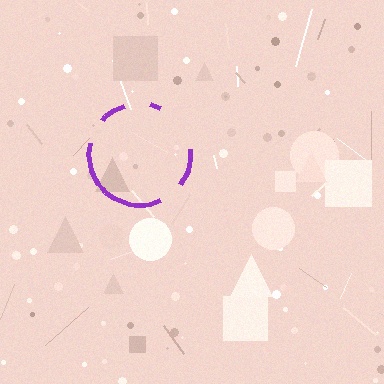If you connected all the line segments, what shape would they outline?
They would outline a circle.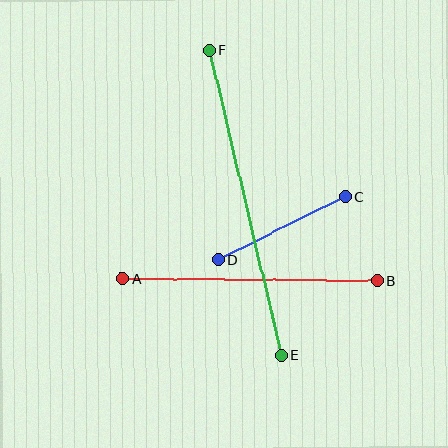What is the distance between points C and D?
The distance is approximately 141 pixels.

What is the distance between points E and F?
The distance is approximately 313 pixels.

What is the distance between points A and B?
The distance is approximately 254 pixels.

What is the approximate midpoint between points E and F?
The midpoint is at approximately (245, 203) pixels.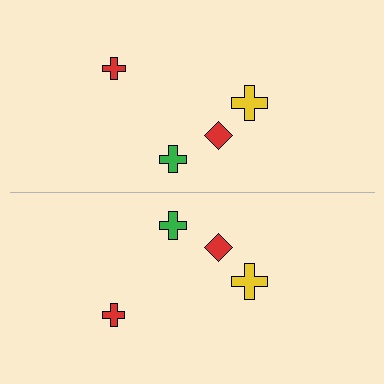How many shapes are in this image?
There are 8 shapes in this image.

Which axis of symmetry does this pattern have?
The pattern has a horizontal axis of symmetry running through the center of the image.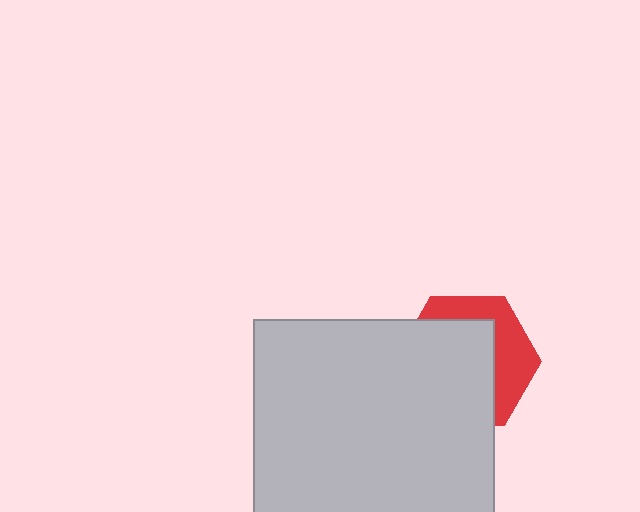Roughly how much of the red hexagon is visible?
A small part of it is visible (roughly 37%).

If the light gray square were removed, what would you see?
You would see the complete red hexagon.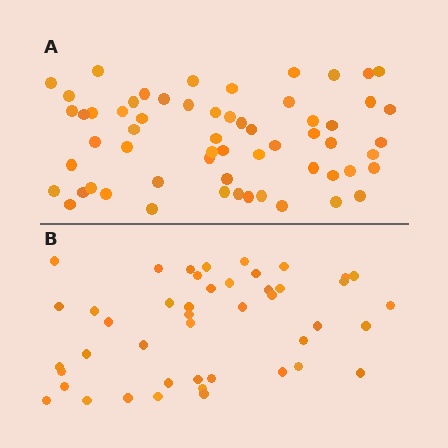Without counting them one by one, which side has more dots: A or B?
Region A (the top region) has more dots.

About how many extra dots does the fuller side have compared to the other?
Region A has approximately 15 more dots than region B.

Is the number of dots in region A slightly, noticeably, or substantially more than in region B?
Region A has noticeably more, but not dramatically so. The ratio is roughly 1.3 to 1.